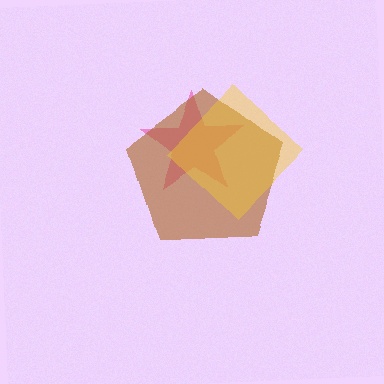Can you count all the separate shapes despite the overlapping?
Yes, there are 3 separate shapes.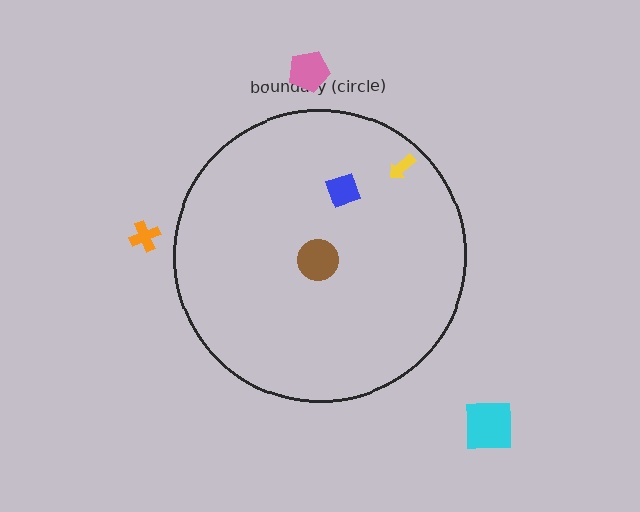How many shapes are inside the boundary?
3 inside, 3 outside.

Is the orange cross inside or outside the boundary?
Outside.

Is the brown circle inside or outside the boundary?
Inside.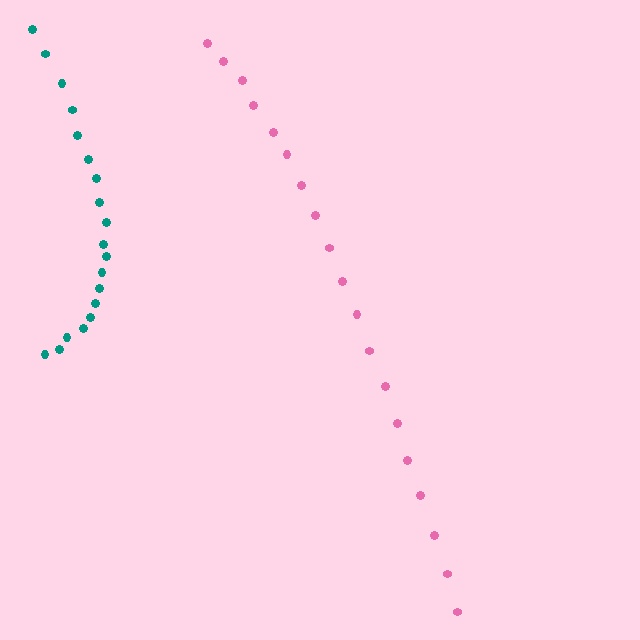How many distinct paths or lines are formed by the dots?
There are 2 distinct paths.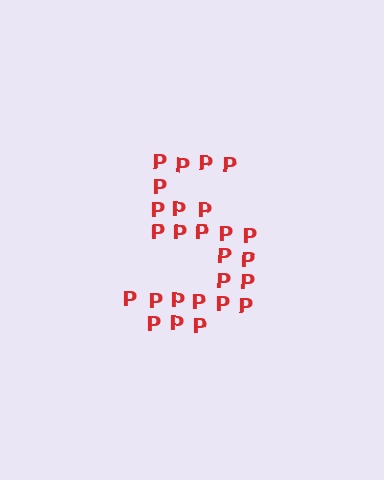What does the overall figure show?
The overall figure shows the digit 5.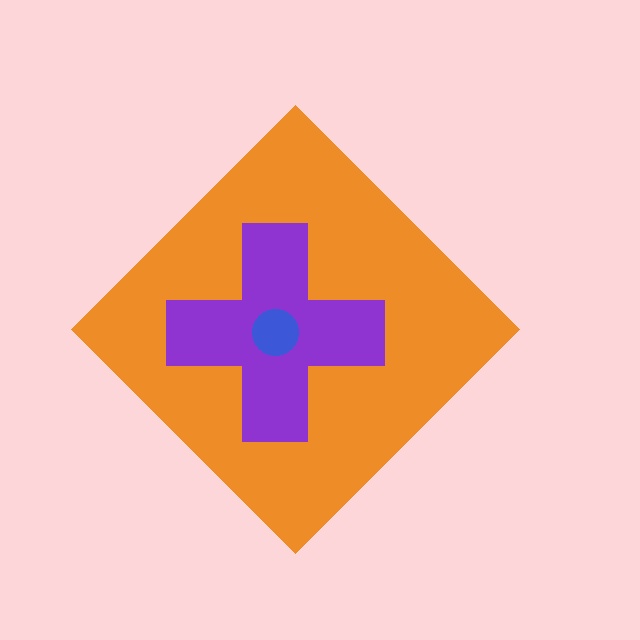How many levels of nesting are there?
3.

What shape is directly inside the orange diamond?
The purple cross.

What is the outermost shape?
The orange diamond.